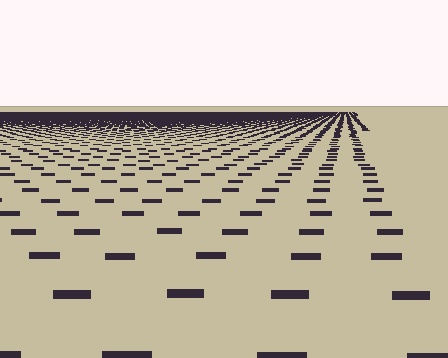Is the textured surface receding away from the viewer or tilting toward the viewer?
The surface is receding away from the viewer. Texture elements get smaller and denser toward the top.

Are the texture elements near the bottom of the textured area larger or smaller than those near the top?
Larger. Near the bottom, elements are closer to the viewer and appear at a bigger on-screen size.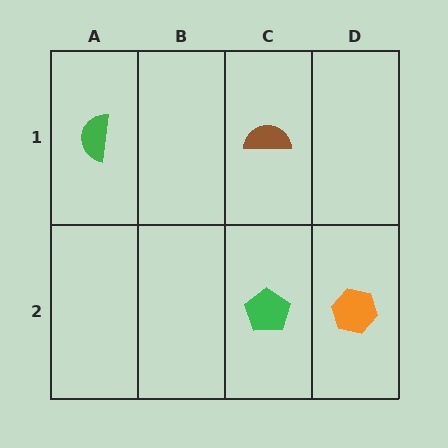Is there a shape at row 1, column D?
No, that cell is empty.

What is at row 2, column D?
An orange hexagon.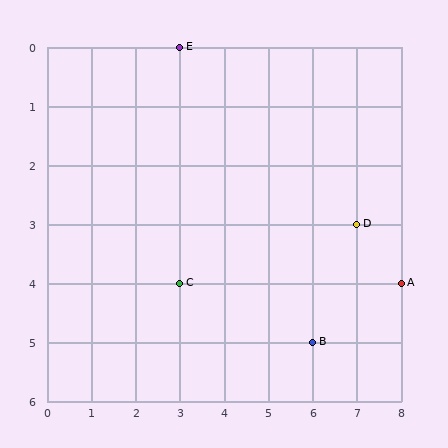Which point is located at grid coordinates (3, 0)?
Point E is at (3, 0).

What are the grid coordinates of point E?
Point E is at grid coordinates (3, 0).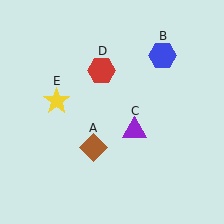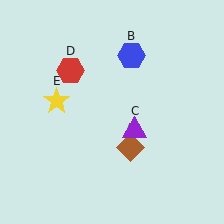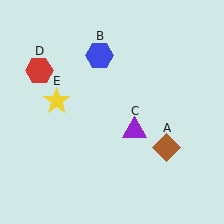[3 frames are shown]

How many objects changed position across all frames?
3 objects changed position: brown diamond (object A), blue hexagon (object B), red hexagon (object D).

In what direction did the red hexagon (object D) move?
The red hexagon (object D) moved left.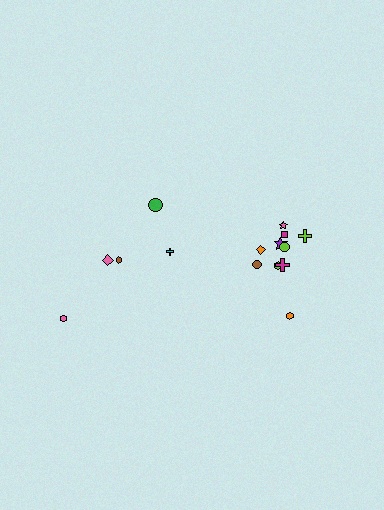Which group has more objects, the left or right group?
The right group.